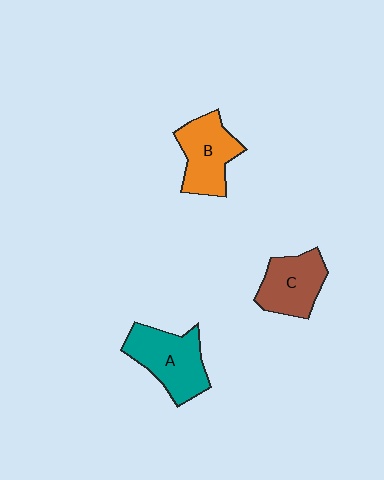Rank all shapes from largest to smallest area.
From largest to smallest: A (teal), B (orange), C (brown).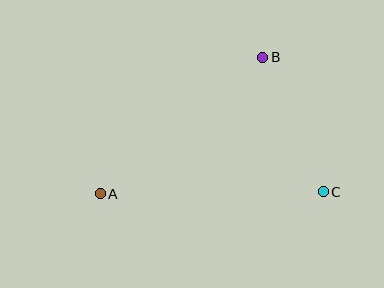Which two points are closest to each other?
Points B and C are closest to each other.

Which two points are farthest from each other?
Points A and C are farthest from each other.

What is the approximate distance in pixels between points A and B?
The distance between A and B is approximately 212 pixels.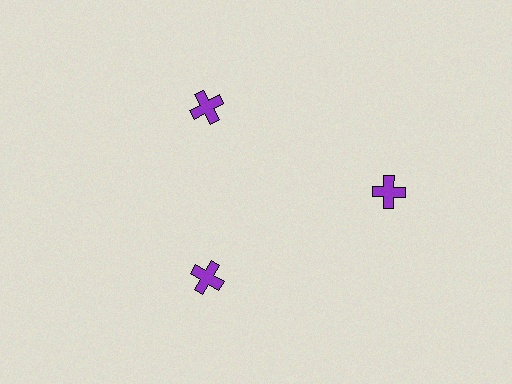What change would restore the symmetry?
The symmetry would be restored by moving it inward, back onto the ring so that all 3 crosses sit at equal angles and equal distance from the center.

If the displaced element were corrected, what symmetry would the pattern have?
It would have 3-fold rotational symmetry — the pattern would map onto itself every 120 degrees.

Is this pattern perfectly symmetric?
No. The 3 purple crosses are arranged in a ring, but one element near the 3 o'clock position is pushed outward from the center, breaking the 3-fold rotational symmetry.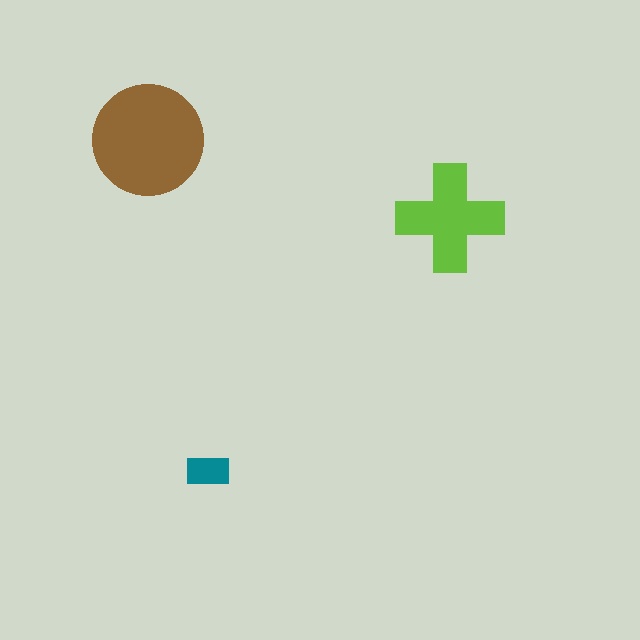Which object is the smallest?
The teal rectangle.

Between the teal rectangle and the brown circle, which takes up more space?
The brown circle.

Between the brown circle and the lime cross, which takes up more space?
The brown circle.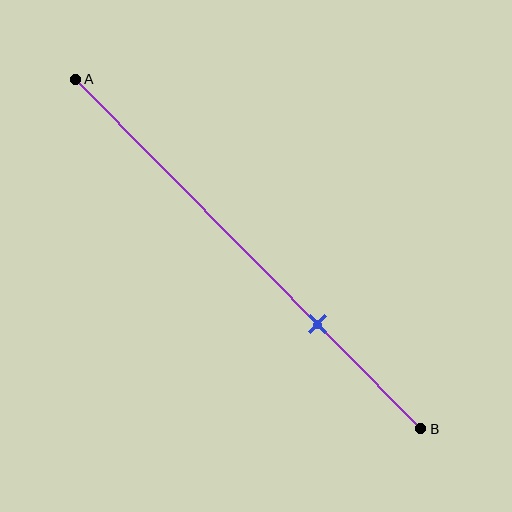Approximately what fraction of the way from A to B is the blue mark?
The blue mark is approximately 70% of the way from A to B.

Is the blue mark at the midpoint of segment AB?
No, the mark is at about 70% from A, not at the 50% midpoint.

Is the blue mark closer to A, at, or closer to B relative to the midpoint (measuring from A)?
The blue mark is closer to point B than the midpoint of segment AB.